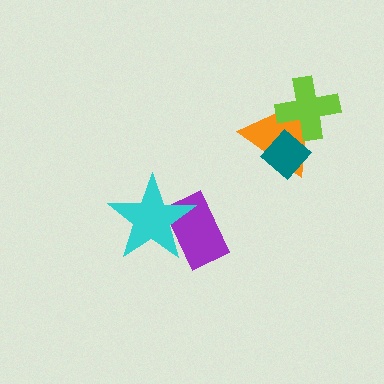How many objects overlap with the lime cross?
2 objects overlap with the lime cross.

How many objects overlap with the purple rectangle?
1 object overlaps with the purple rectangle.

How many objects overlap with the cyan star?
1 object overlaps with the cyan star.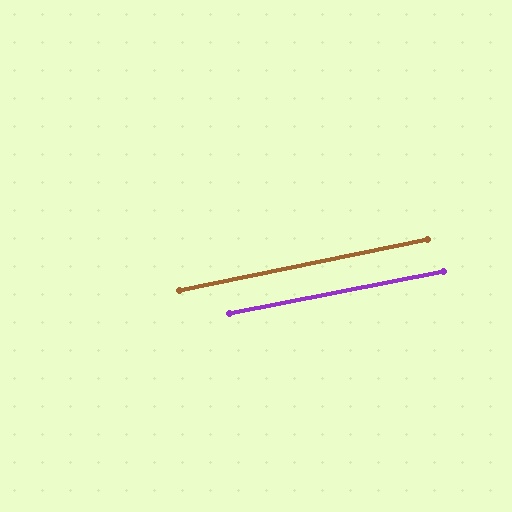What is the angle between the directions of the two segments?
Approximately 1 degree.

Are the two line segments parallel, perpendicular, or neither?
Parallel — their directions differ by only 0.5°.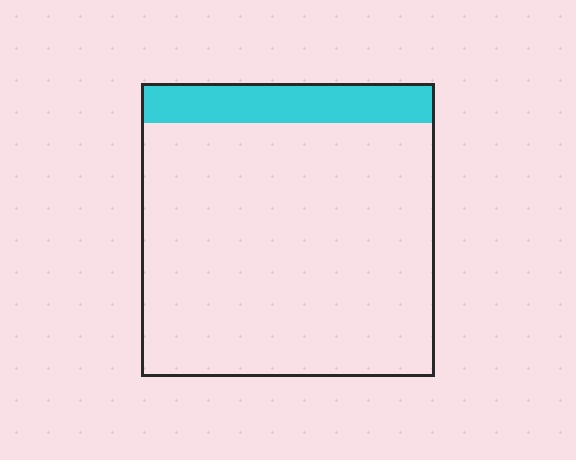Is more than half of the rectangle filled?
No.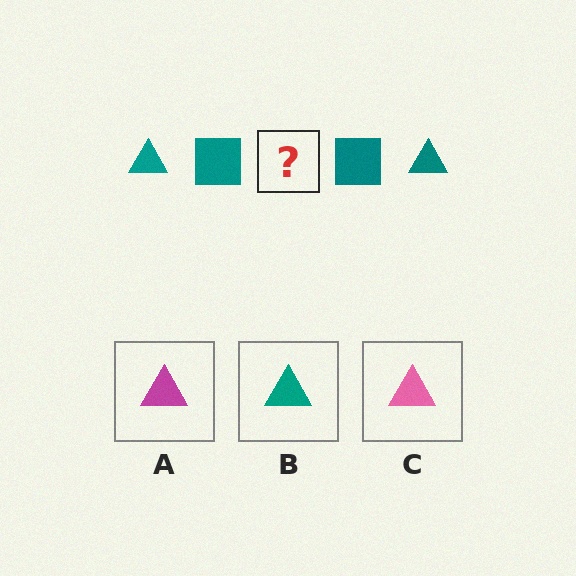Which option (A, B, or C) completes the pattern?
B.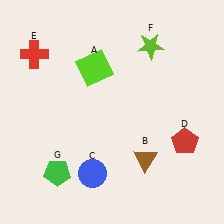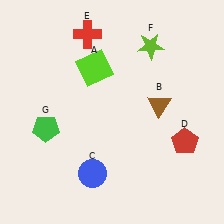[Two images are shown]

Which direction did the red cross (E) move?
The red cross (E) moved right.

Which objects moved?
The objects that moved are: the brown triangle (B), the red cross (E), the green pentagon (G).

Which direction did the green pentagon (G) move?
The green pentagon (G) moved up.